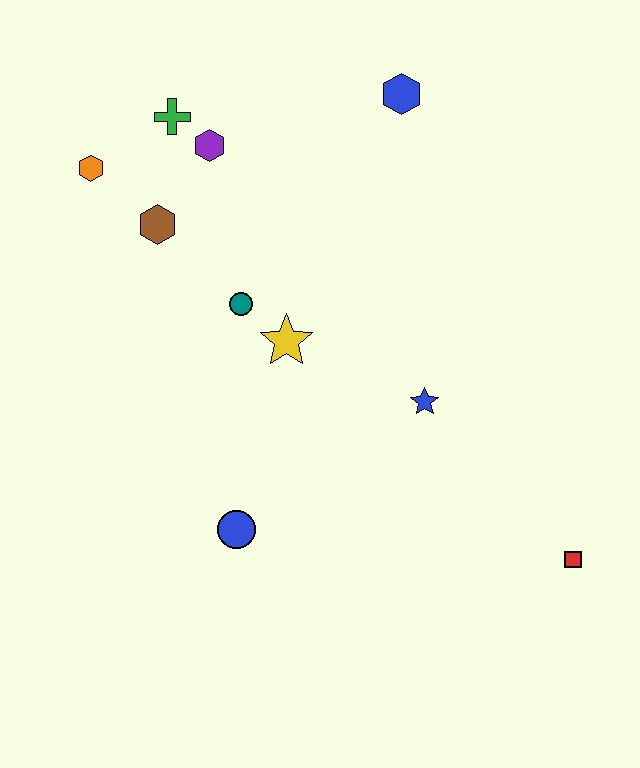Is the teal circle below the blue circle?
No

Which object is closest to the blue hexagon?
The purple hexagon is closest to the blue hexagon.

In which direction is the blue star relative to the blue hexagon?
The blue star is below the blue hexagon.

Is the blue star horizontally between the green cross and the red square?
Yes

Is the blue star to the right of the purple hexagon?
Yes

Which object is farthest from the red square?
The orange hexagon is farthest from the red square.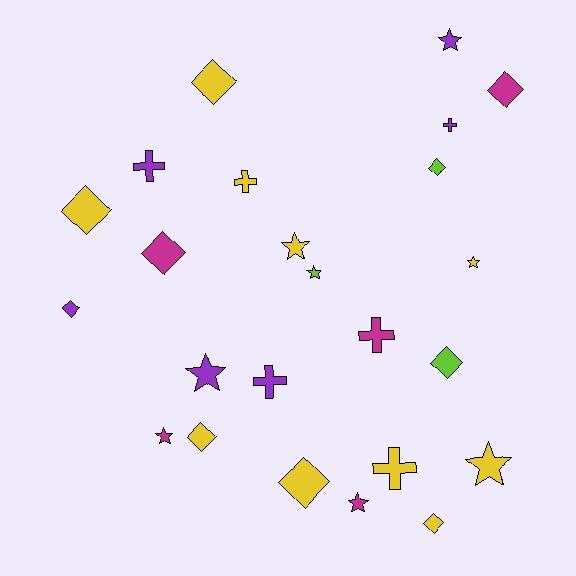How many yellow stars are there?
There are 3 yellow stars.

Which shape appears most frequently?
Diamond, with 10 objects.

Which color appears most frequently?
Yellow, with 10 objects.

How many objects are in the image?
There are 24 objects.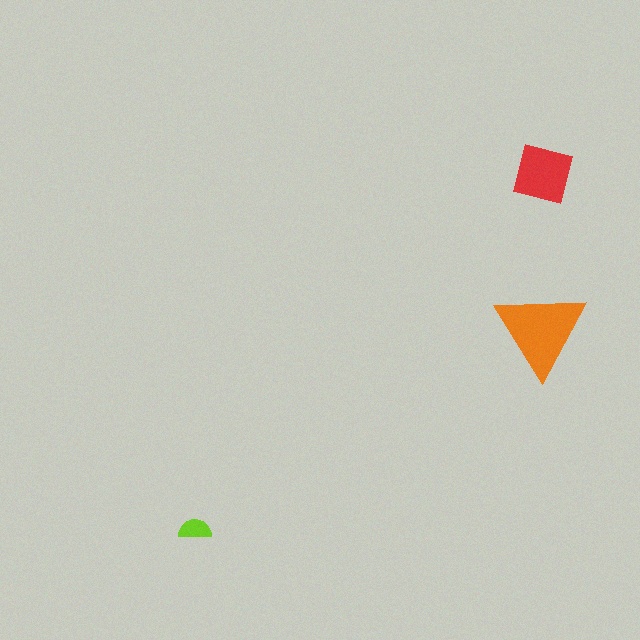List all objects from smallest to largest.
The lime semicircle, the red square, the orange triangle.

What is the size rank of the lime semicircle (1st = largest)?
3rd.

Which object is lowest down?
The lime semicircle is bottommost.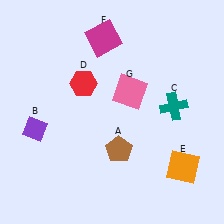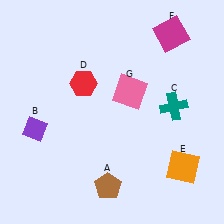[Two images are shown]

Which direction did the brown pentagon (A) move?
The brown pentagon (A) moved down.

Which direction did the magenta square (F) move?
The magenta square (F) moved right.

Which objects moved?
The objects that moved are: the brown pentagon (A), the magenta square (F).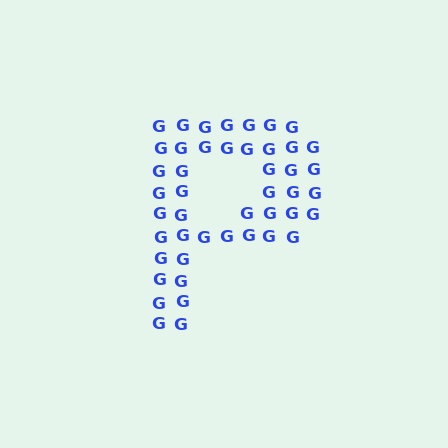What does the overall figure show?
The overall figure shows the letter P.